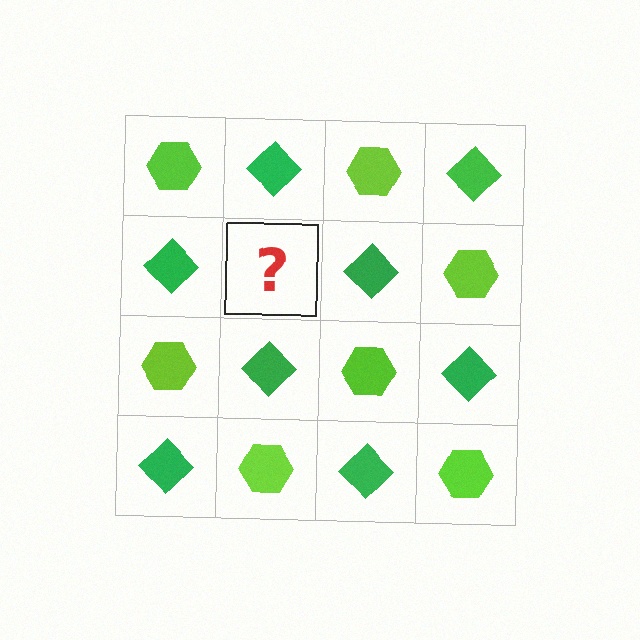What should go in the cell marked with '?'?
The missing cell should contain a lime hexagon.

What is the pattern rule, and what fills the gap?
The rule is that it alternates lime hexagon and green diamond in a checkerboard pattern. The gap should be filled with a lime hexagon.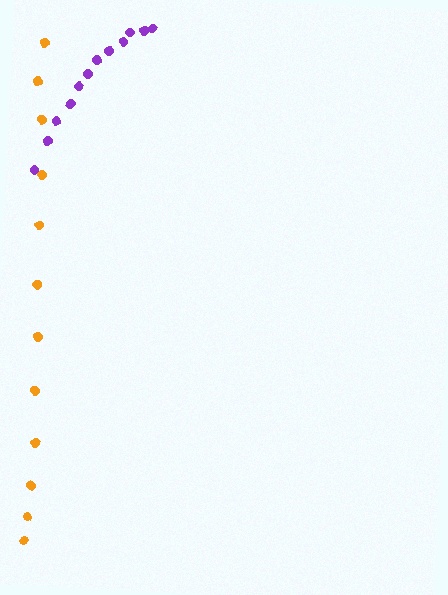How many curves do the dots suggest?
There are 2 distinct paths.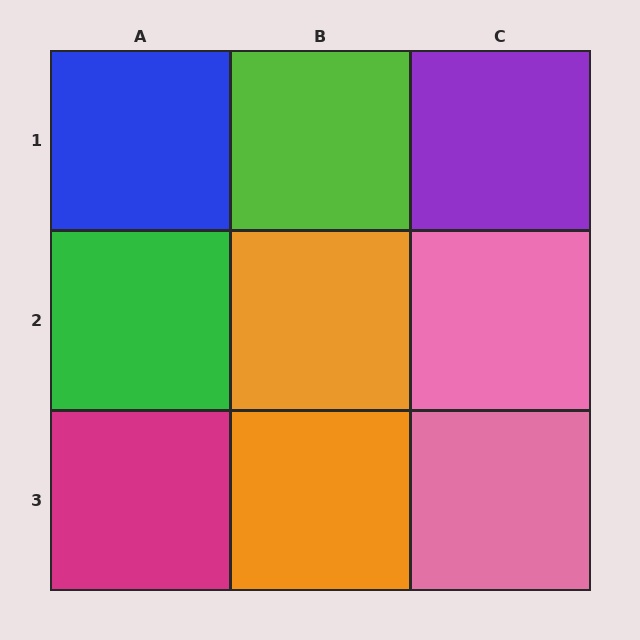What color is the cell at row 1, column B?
Lime.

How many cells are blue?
1 cell is blue.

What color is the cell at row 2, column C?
Pink.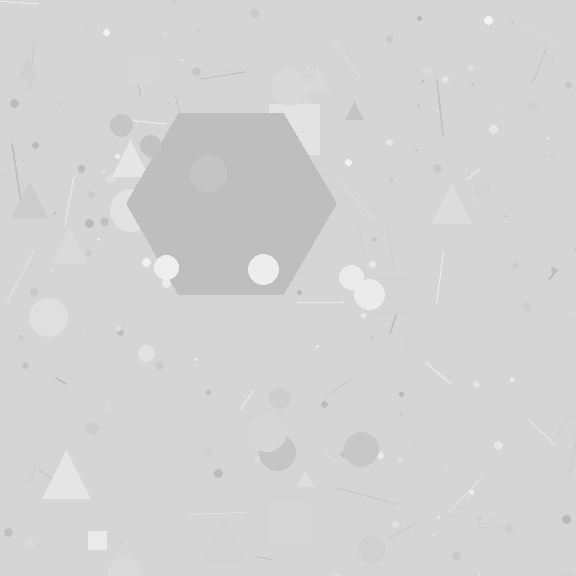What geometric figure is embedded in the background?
A hexagon is embedded in the background.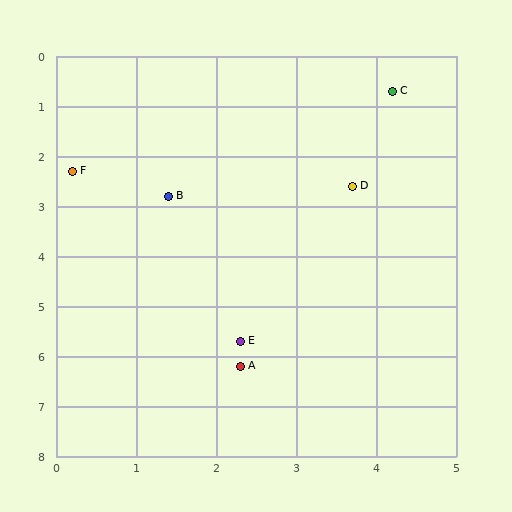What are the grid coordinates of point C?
Point C is at approximately (4.2, 0.7).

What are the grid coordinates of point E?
Point E is at approximately (2.3, 5.7).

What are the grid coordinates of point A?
Point A is at approximately (2.3, 6.2).